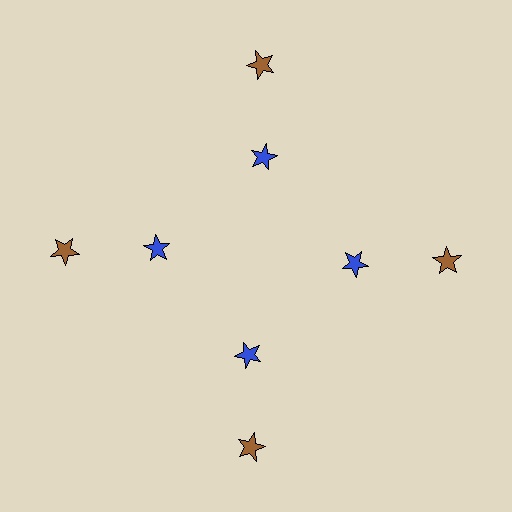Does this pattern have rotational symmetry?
Yes, this pattern has 4-fold rotational symmetry. It looks the same after rotating 90 degrees around the center.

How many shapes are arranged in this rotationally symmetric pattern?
There are 8 shapes, arranged in 4 groups of 2.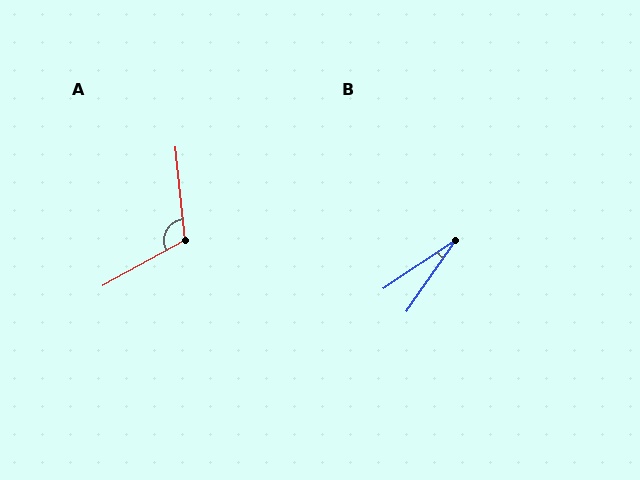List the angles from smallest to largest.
B (21°), A (113°).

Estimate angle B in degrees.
Approximately 21 degrees.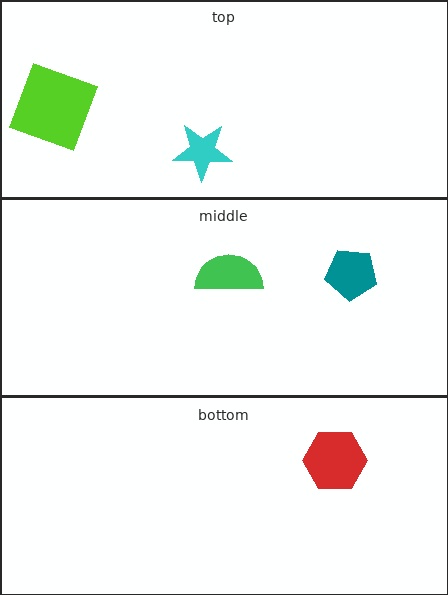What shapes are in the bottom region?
The red hexagon.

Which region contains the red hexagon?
The bottom region.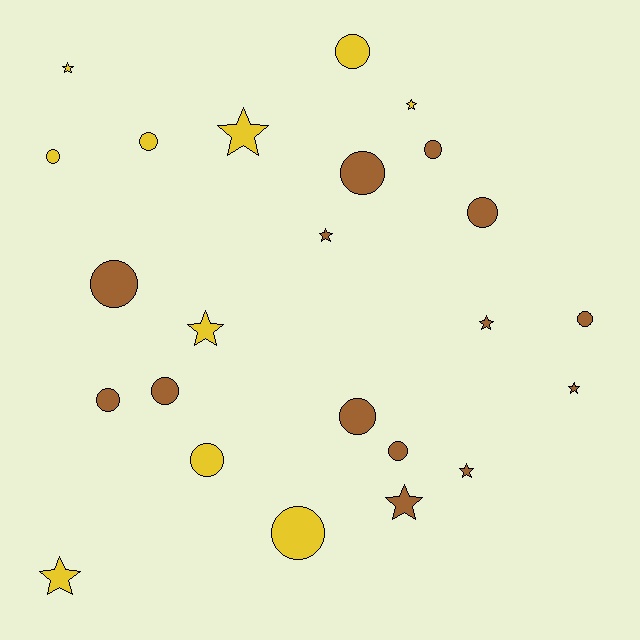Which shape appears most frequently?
Circle, with 14 objects.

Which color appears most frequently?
Brown, with 14 objects.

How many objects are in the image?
There are 24 objects.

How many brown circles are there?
There are 9 brown circles.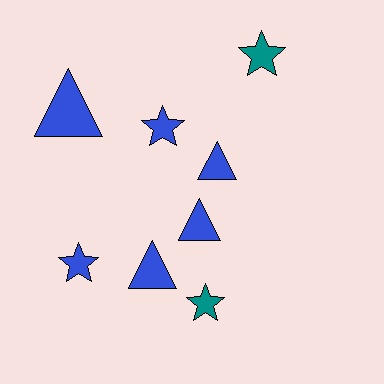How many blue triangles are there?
There are 4 blue triangles.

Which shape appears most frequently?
Triangle, with 4 objects.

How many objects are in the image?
There are 8 objects.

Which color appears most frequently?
Blue, with 6 objects.